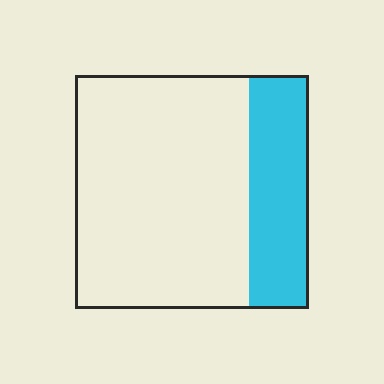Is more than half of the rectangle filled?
No.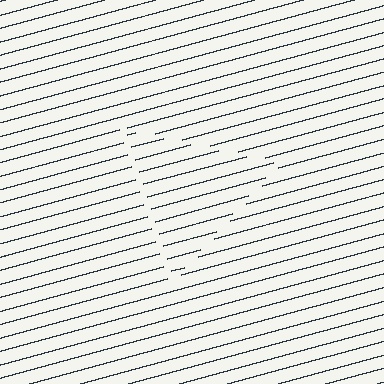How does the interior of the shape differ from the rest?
The interior of the shape contains the same grating, shifted by half a period — the contour is defined by the phase discontinuity where line-ends from the inner and outer gratings abut.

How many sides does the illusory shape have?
3 sides — the line-ends trace a triangle.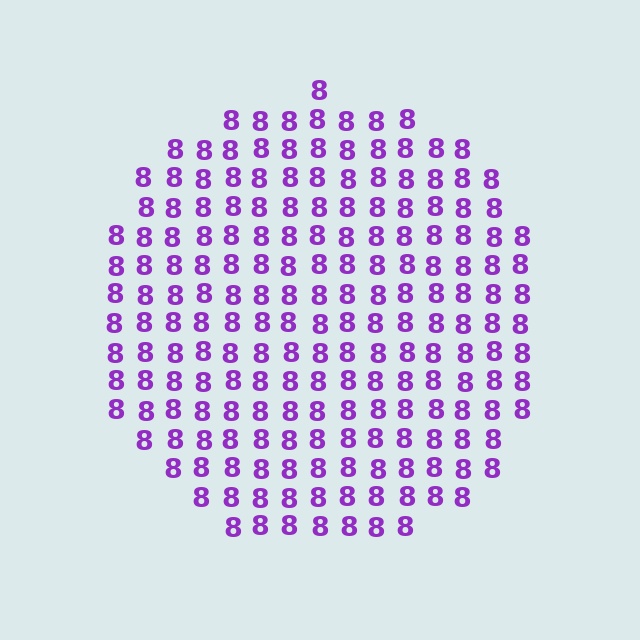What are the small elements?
The small elements are digit 8's.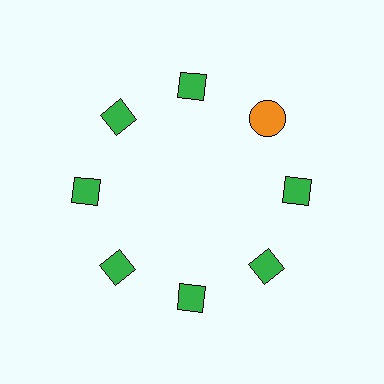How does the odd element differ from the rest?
It differs in both color (orange instead of green) and shape (circle instead of diamond).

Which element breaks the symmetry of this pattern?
The orange circle at roughly the 2 o'clock position breaks the symmetry. All other shapes are green diamonds.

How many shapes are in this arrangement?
There are 8 shapes arranged in a ring pattern.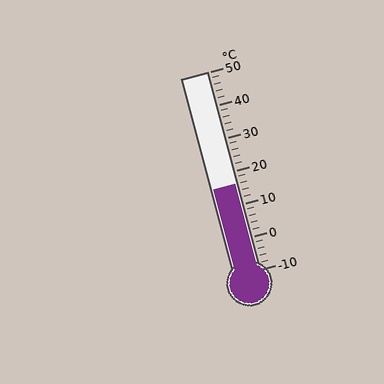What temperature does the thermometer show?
The thermometer shows approximately 16°C.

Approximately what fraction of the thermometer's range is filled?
The thermometer is filled to approximately 45% of its range.